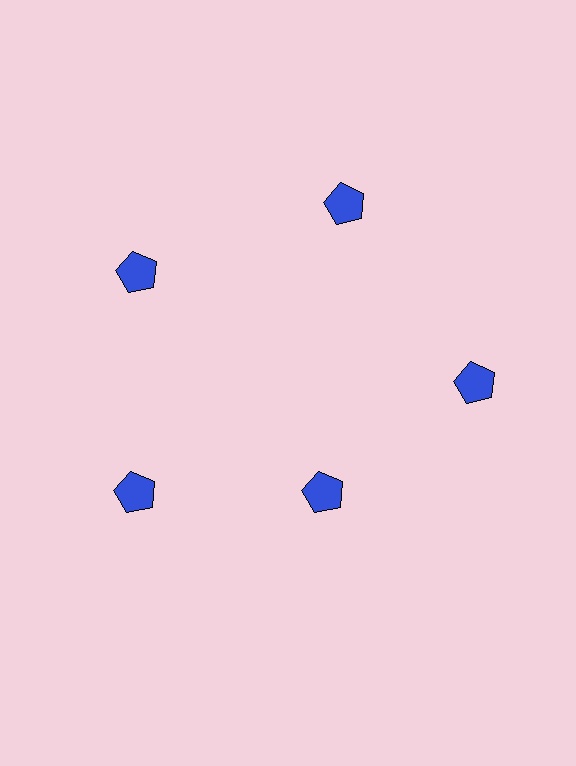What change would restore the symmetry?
The symmetry would be restored by moving it outward, back onto the ring so that all 5 pentagons sit at equal angles and equal distance from the center.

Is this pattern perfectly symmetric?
No. The 5 blue pentagons are arranged in a ring, but one element near the 5 o'clock position is pulled inward toward the center, breaking the 5-fold rotational symmetry.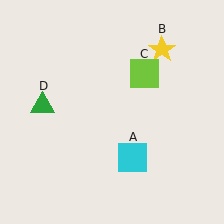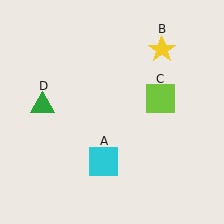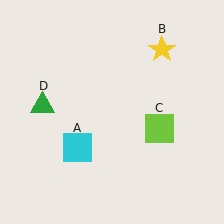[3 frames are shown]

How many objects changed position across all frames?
2 objects changed position: cyan square (object A), lime square (object C).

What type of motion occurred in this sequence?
The cyan square (object A), lime square (object C) rotated clockwise around the center of the scene.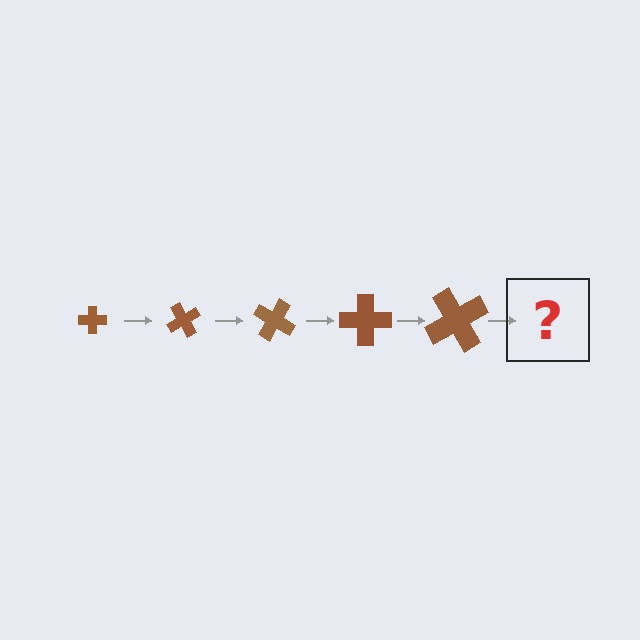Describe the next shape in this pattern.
It should be a cross, larger than the previous one and rotated 300 degrees from the start.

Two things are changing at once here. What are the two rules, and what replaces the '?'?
The two rules are that the cross grows larger each step and it rotates 60 degrees each step. The '?' should be a cross, larger than the previous one and rotated 300 degrees from the start.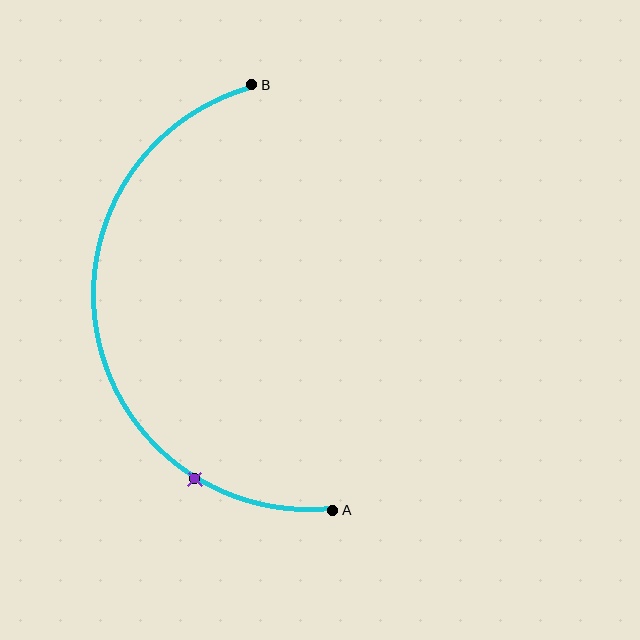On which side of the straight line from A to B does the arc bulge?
The arc bulges to the left of the straight line connecting A and B.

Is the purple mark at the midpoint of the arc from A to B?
No. The purple mark lies on the arc but is closer to endpoint A. The arc midpoint would be at the point on the curve equidistant along the arc from both A and B.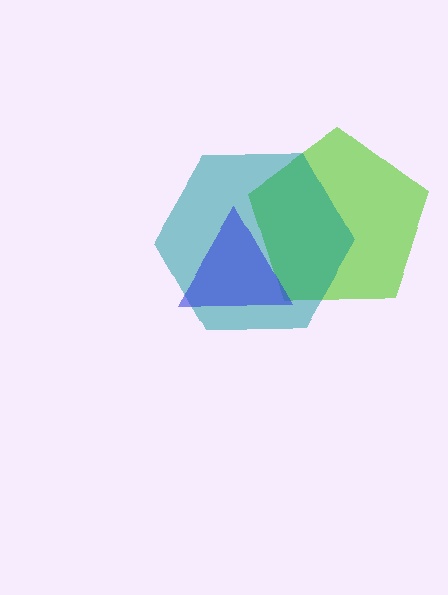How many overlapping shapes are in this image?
There are 3 overlapping shapes in the image.